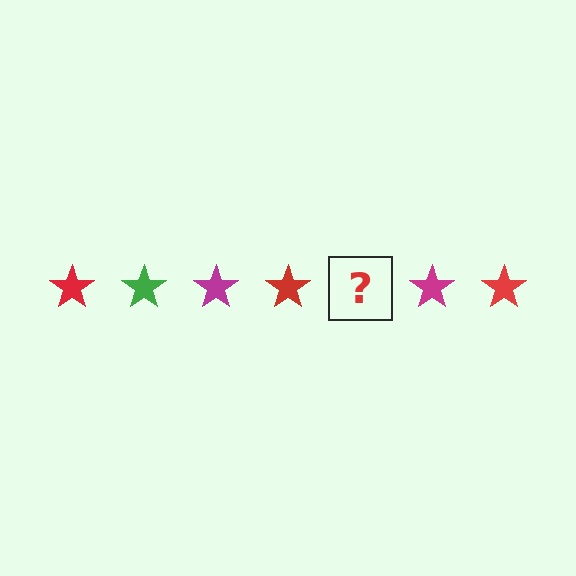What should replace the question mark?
The question mark should be replaced with a green star.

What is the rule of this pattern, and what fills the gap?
The rule is that the pattern cycles through red, green, magenta stars. The gap should be filled with a green star.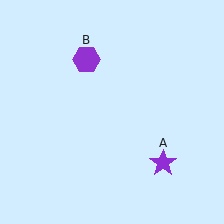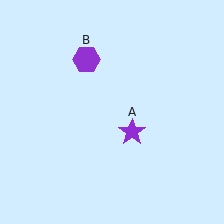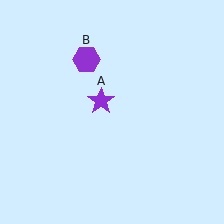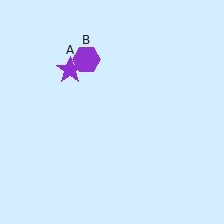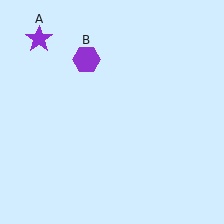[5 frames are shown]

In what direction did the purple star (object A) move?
The purple star (object A) moved up and to the left.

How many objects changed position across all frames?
1 object changed position: purple star (object A).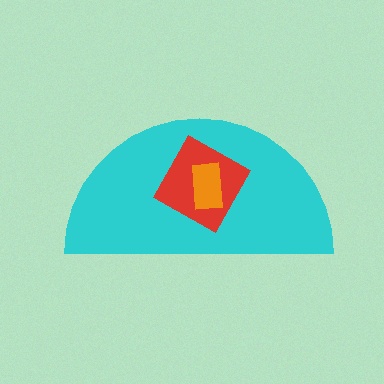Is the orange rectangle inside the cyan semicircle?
Yes.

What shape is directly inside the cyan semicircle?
The red square.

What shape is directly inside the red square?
The orange rectangle.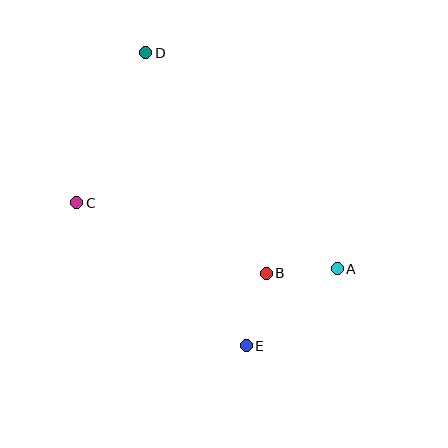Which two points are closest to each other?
Points A and B are closest to each other.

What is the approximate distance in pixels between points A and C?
The distance between A and C is approximately 269 pixels.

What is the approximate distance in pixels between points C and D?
The distance between C and D is approximately 165 pixels.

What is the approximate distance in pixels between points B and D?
The distance between B and D is approximately 251 pixels.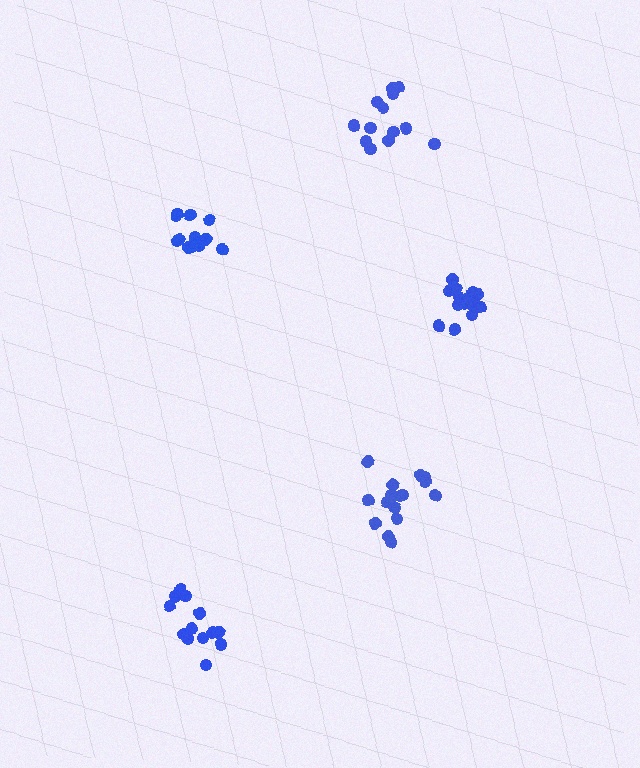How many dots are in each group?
Group 1: 13 dots, Group 2: 13 dots, Group 3: 15 dots, Group 4: 17 dots, Group 5: 14 dots (72 total).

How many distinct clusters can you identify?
There are 5 distinct clusters.